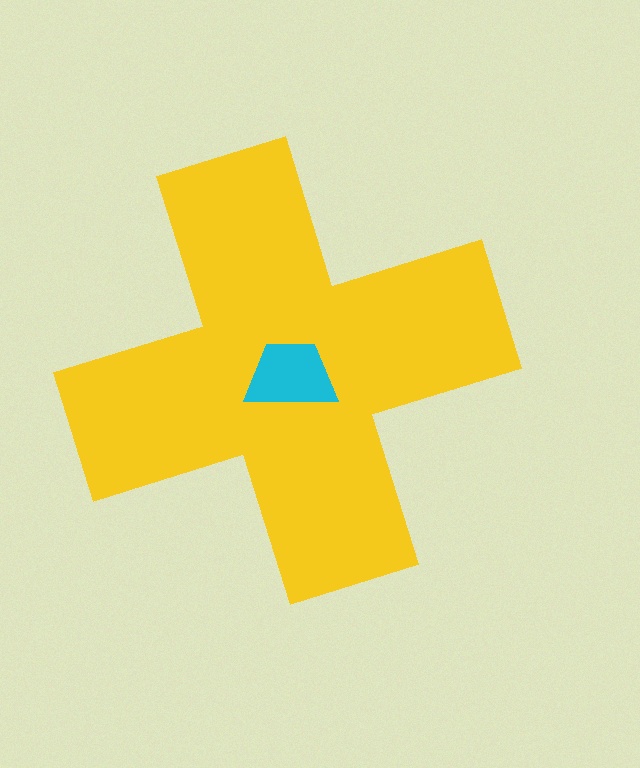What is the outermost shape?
The yellow cross.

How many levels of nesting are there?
2.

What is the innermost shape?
The cyan trapezoid.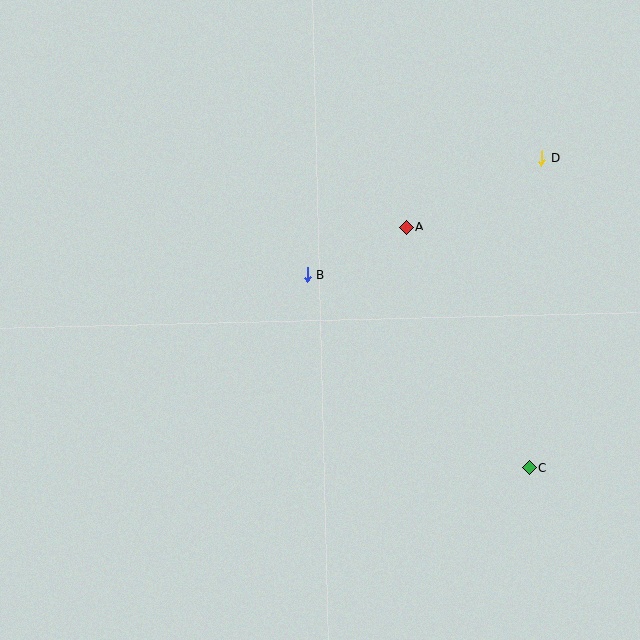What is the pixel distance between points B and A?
The distance between B and A is 110 pixels.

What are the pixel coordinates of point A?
Point A is at (406, 227).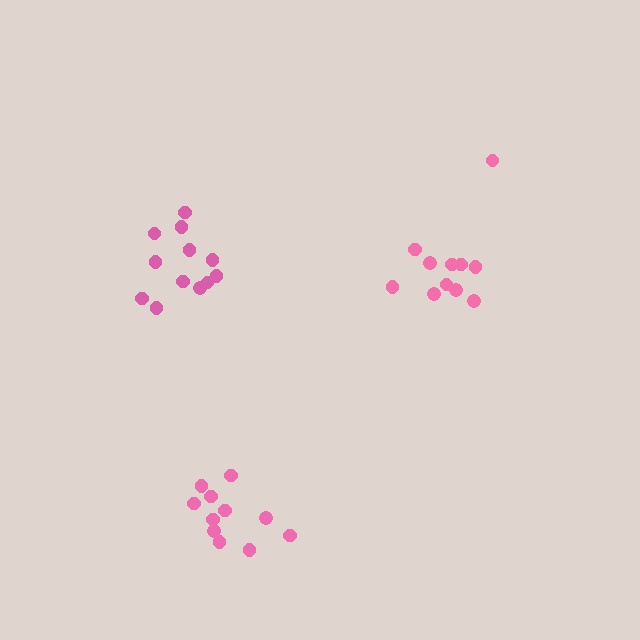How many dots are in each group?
Group 1: 11 dots, Group 2: 11 dots, Group 3: 12 dots (34 total).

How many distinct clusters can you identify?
There are 3 distinct clusters.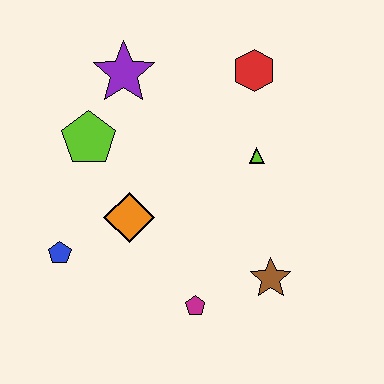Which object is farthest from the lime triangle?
The blue pentagon is farthest from the lime triangle.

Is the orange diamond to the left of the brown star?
Yes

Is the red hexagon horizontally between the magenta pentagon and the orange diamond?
No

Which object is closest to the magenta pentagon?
The brown star is closest to the magenta pentagon.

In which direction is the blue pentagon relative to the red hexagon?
The blue pentagon is to the left of the red hexagon.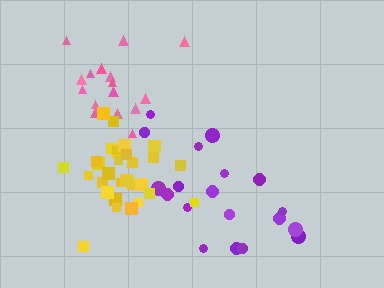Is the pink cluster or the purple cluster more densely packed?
Pink.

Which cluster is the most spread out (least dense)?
Purple.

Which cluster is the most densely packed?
Yellow.